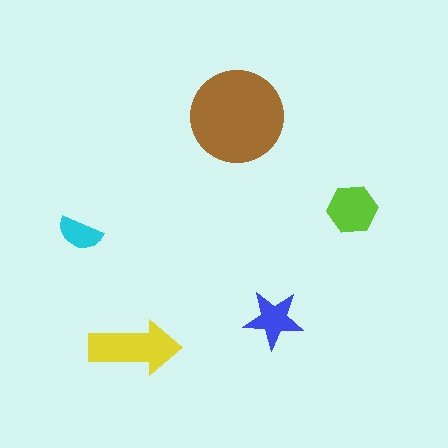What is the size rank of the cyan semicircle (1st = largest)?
5th.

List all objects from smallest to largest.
The cyan semicircle, the blue star, the lime hexagon, the yellow arrow, the brown circle.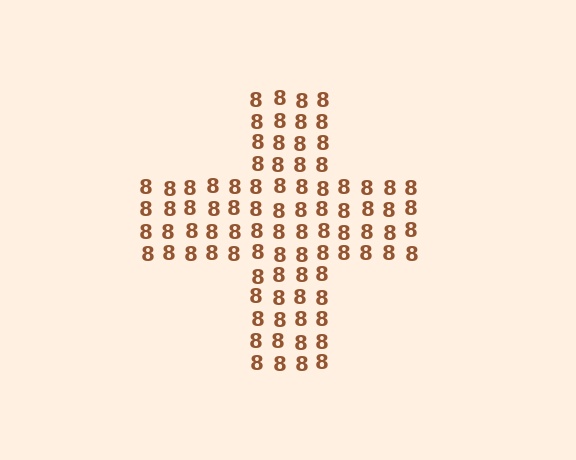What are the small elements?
The small elements are digit 8's.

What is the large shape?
The large shape is a cross.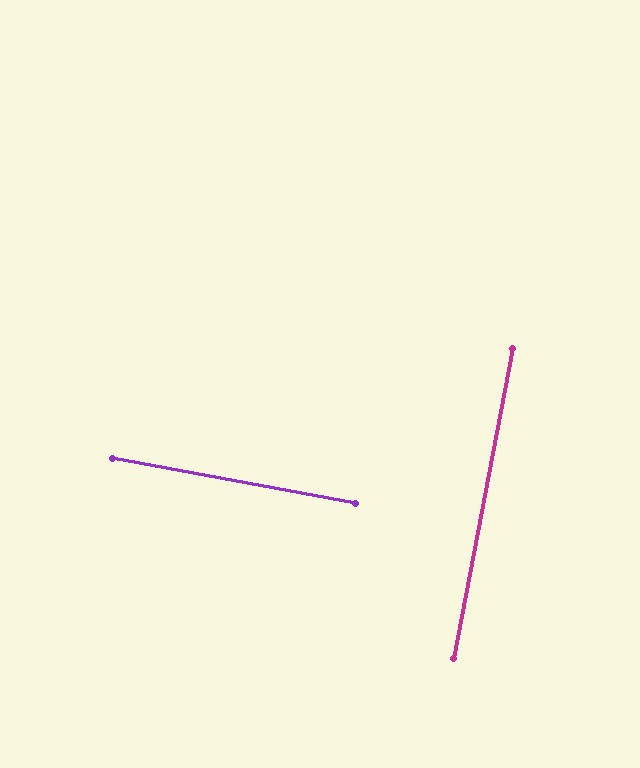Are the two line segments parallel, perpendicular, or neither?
Perpendicular — they meet at approximately 90°.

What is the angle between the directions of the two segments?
Approximately 90 degrees.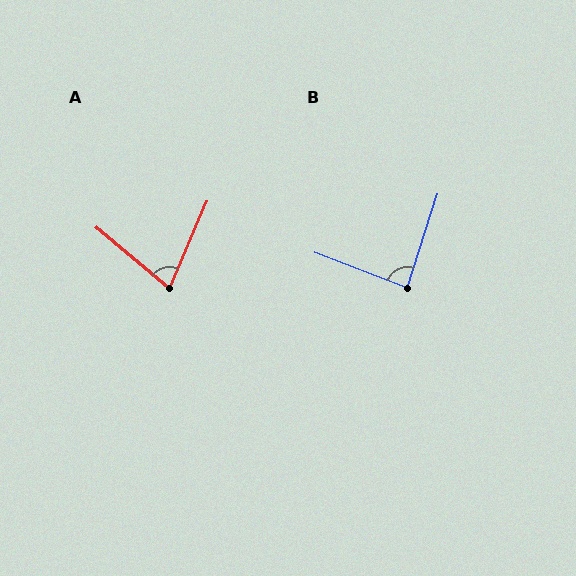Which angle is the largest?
B, at approximately 87 degrees.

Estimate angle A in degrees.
Approximately 74 degrees.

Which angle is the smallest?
A, at approximately 74 degrees.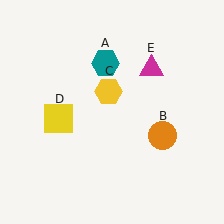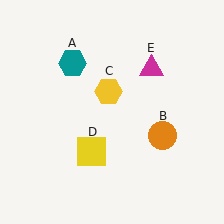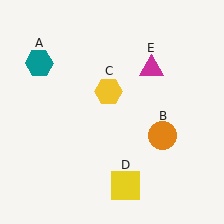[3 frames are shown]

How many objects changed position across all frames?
2 objects changed position: teal hexagon (object A), yellow square (object D).